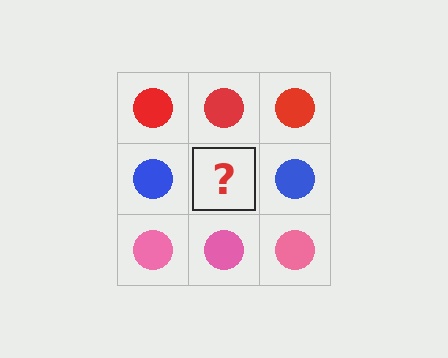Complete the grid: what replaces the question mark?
The question mark should be replaced with a blue circle.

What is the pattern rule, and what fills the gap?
The rule is that each row has a consistent color. The gap should be filled with a blue circle.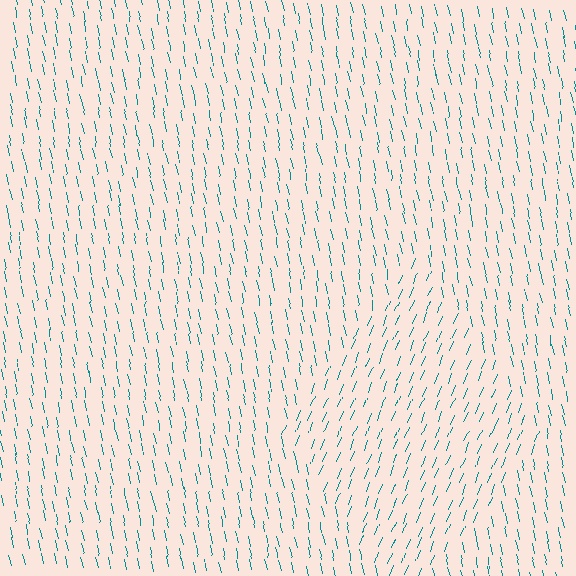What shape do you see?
I see a diamond.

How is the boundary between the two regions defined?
The boundary is defined purely by a change in line orientation (approximately 34 degrees difference). All lines are the same color and thickness.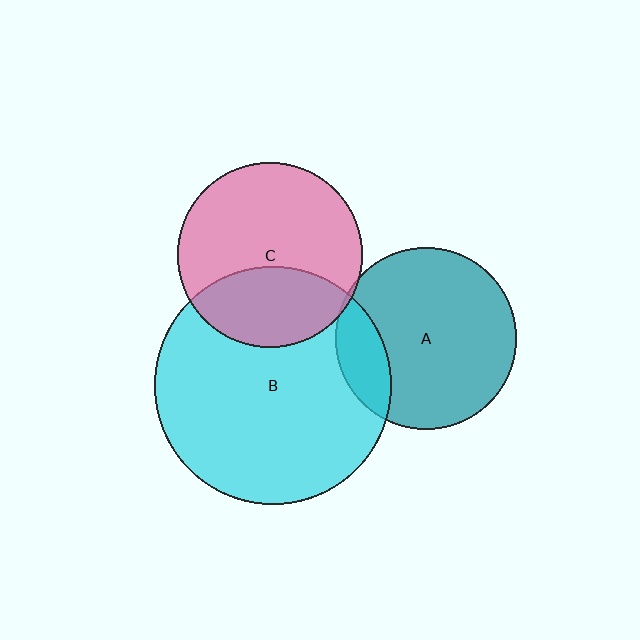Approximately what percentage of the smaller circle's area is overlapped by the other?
Approximately 5%.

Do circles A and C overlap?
Yes.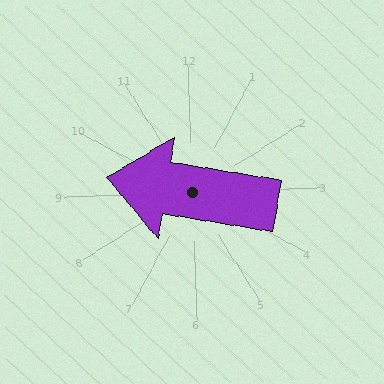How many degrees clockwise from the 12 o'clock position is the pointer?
Approximately 281 degrees.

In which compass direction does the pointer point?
West.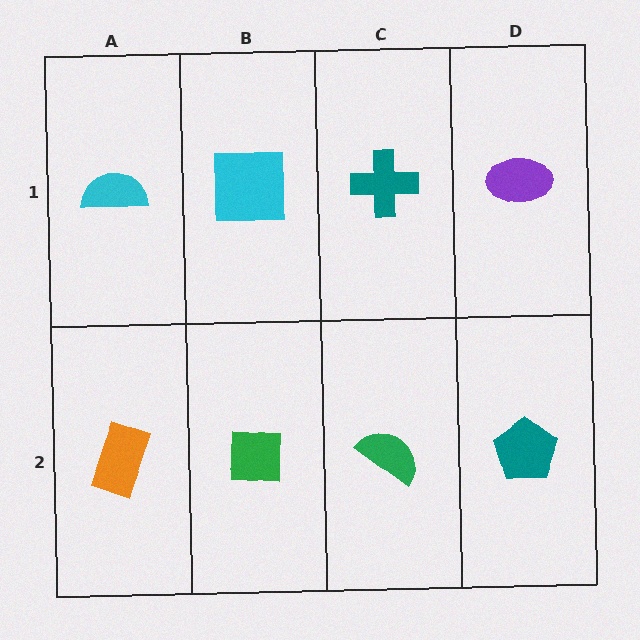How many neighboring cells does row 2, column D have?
2.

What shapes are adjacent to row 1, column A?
An orange rectangle (row 2, column A), a cyan square (row 1, column B).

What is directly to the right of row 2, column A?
A green square.